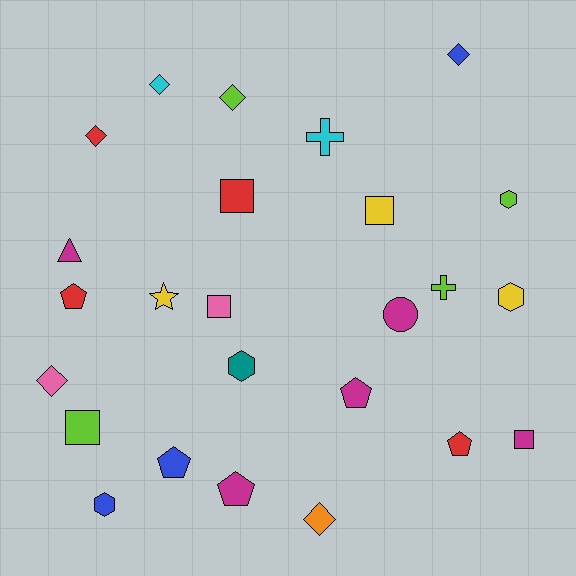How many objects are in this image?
There are 25 objects.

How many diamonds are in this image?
There are 6 diamonds.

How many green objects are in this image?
There are no green objects.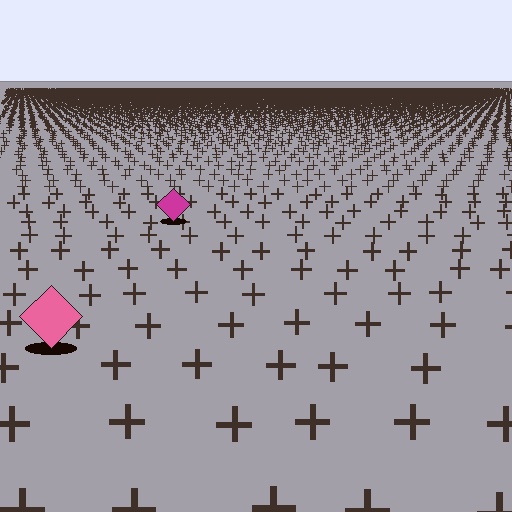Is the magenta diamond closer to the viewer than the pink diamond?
No. The pink diamond is closer — you can tell from the texture gradient: the ground texture is coarser near it.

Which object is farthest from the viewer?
The magenta diamond is farthest from the viewer. It appears smaller and the ground texture around it is denser.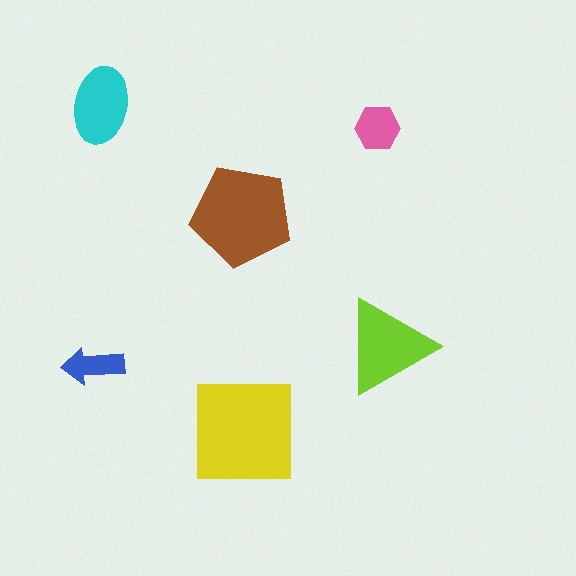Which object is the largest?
The yellow square.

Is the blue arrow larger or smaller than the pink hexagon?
Smaller.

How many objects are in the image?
There are 6 objects in the image.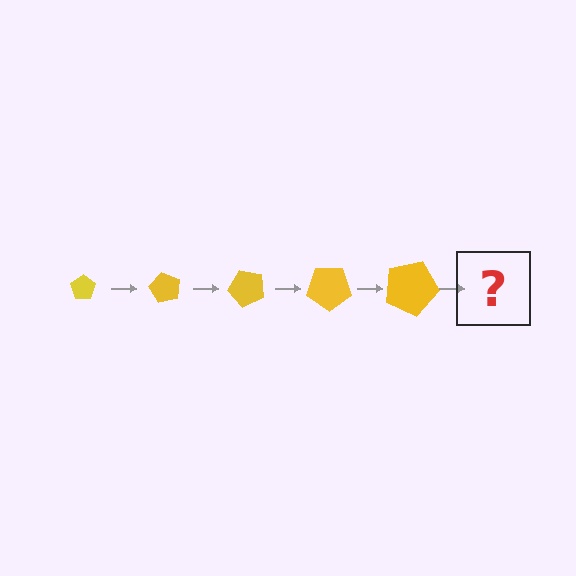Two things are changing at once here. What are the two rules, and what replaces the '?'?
The two rules are that the pentagon grows larger each step and it rotates 60 degrees each step. The '?' should be a pentagon, larger than the previous one and rotated 300 degrees from the start.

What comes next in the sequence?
The next element should be a pentagon, larger than the previous one and rotated 300 degrees from the start.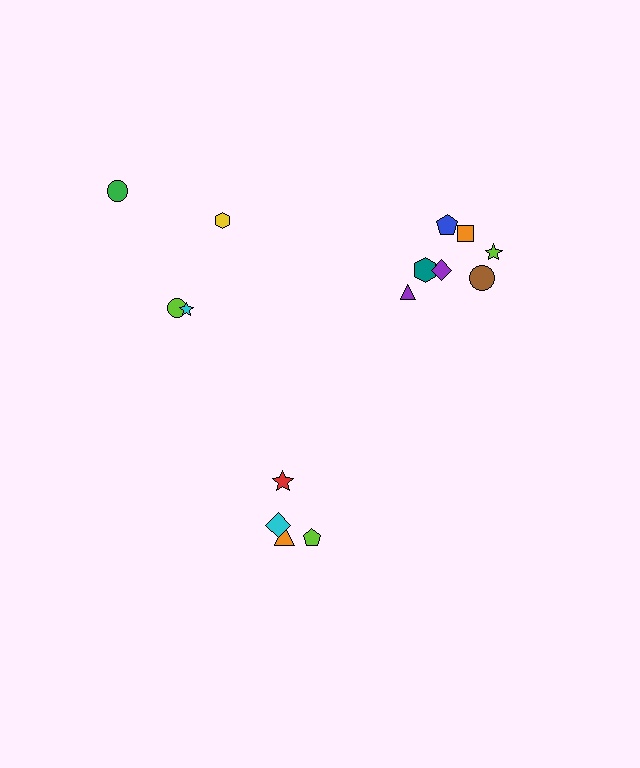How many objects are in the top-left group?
There are 4 objects.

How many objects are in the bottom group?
There are 4 objects.